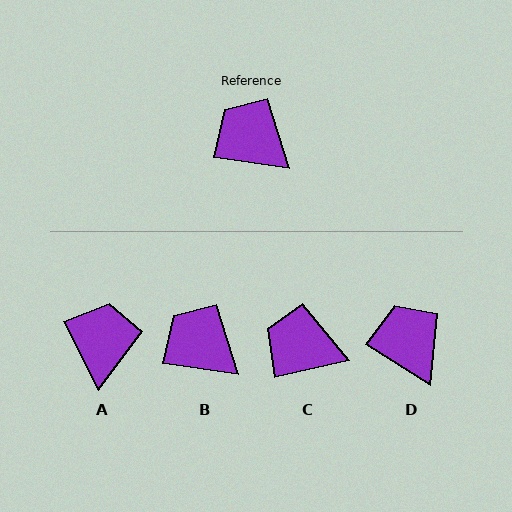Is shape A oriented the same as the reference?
No, it is off by about 55 degrees.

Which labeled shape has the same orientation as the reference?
B.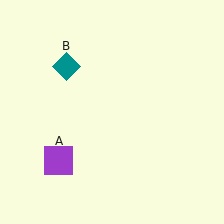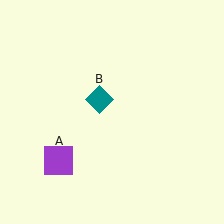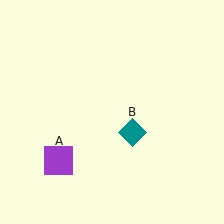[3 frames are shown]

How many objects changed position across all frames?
1 object changed position: teal diamond (object B).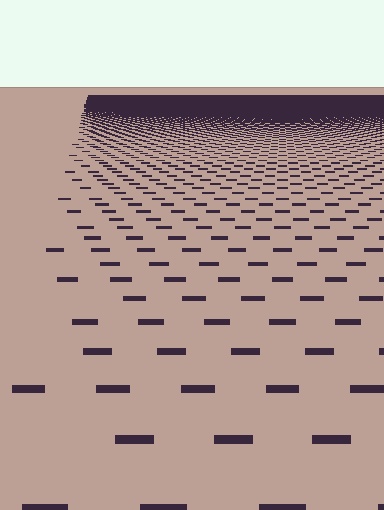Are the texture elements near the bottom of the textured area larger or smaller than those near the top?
Larger. Near the bottom, elements are closer to the viewer and appear at a bigger on-screen size.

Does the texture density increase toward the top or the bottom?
Density increases toward the top.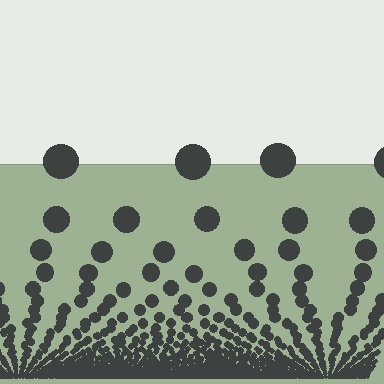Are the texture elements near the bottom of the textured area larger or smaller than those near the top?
Smaller. The gradient is inverted — elements near the bottom are smaller and denser.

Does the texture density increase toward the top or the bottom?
Density increases toward the bottom.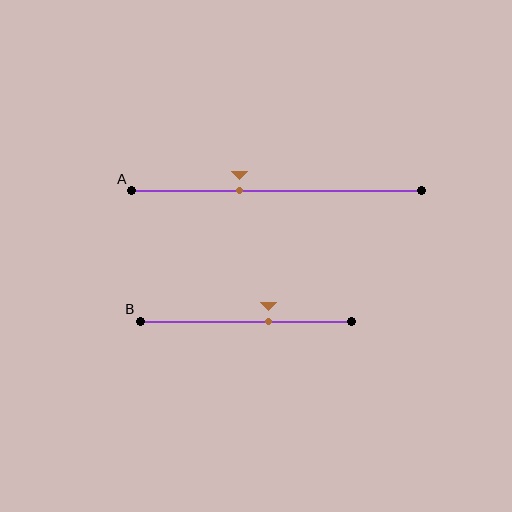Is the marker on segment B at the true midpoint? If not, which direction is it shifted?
No, the marker on segment B is shifted to the right by about 11% of the segment length.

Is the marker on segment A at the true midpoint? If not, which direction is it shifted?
No, the marker on segment A is shifted to the left by about 13% of the segment length.